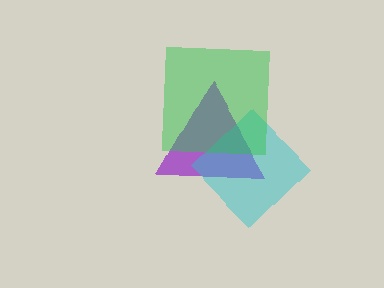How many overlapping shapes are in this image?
There are 3 overlapping shapes in the image.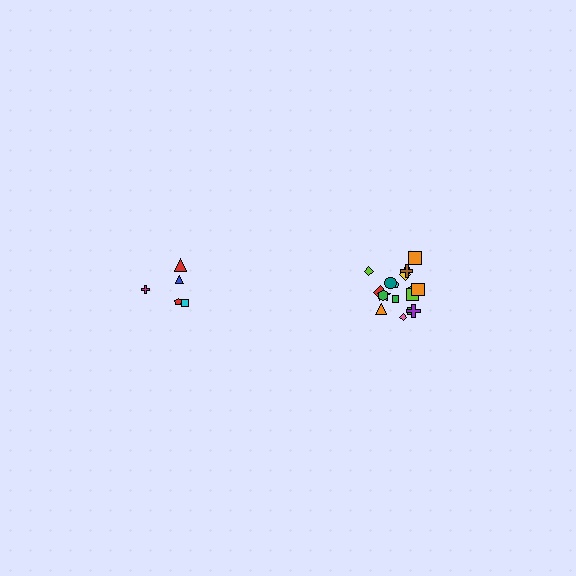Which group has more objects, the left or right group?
The right group.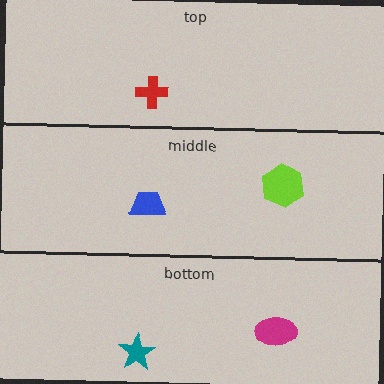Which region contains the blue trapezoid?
The middle region.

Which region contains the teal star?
The bottom region.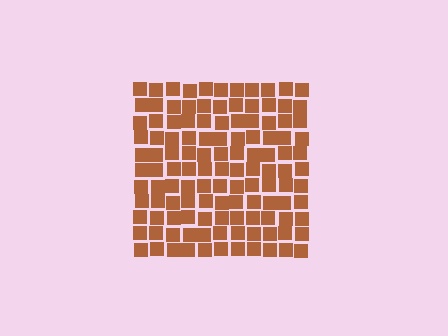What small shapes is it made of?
It is made of small squares.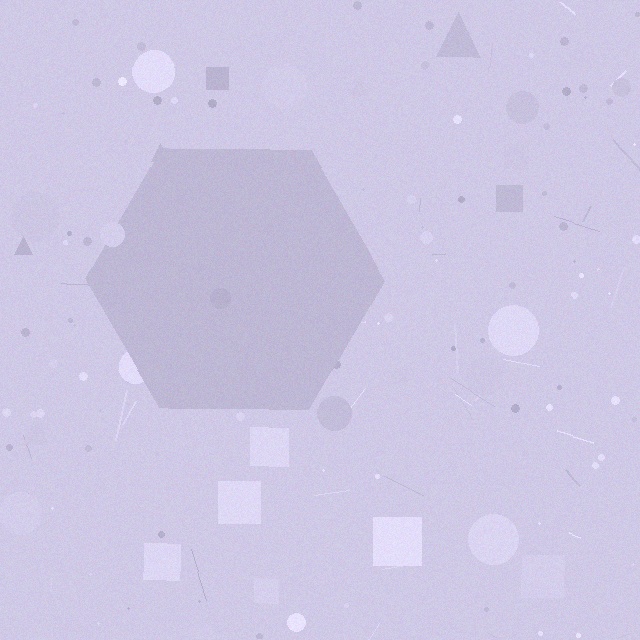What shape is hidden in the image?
A hexagon is hidden in the image.